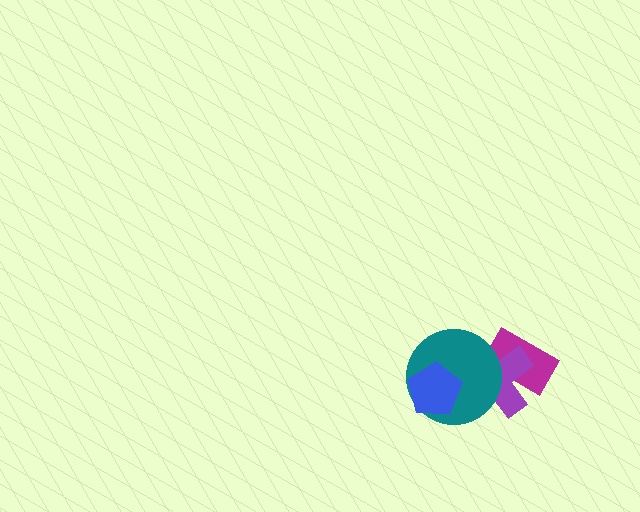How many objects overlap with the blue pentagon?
2 objects overlap with the blue pentagon.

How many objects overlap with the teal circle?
3 objects overlap with the teal circle.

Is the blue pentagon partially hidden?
No, no other shape covers it.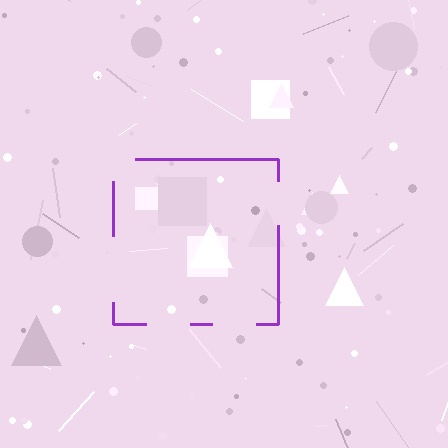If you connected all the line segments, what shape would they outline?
They would outline a square.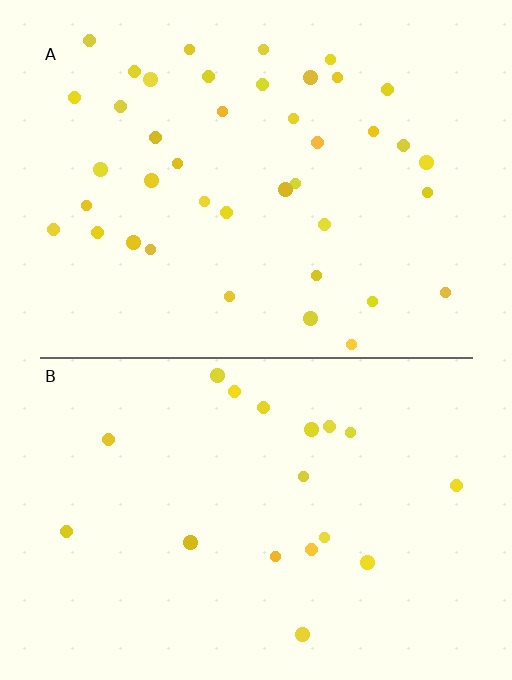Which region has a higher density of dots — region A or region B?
A (the top).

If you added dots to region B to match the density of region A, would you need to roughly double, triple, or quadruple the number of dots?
Approximately double.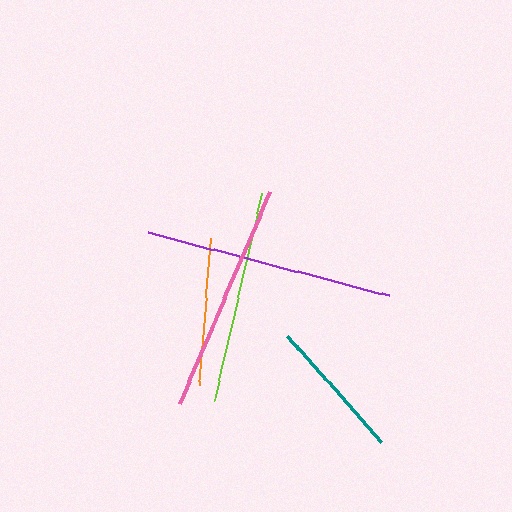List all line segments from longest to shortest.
From longest to shortest: purple, pink, lime, orange, teal.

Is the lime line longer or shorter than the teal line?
The lime line is longer than the teal line.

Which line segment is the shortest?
The teal line is the shortest at approximately 142 pixels.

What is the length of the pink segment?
The pink segment is approximately 231 pixels long.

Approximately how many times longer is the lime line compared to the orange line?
The lime line is approximately 1.4 times the length of the orange line.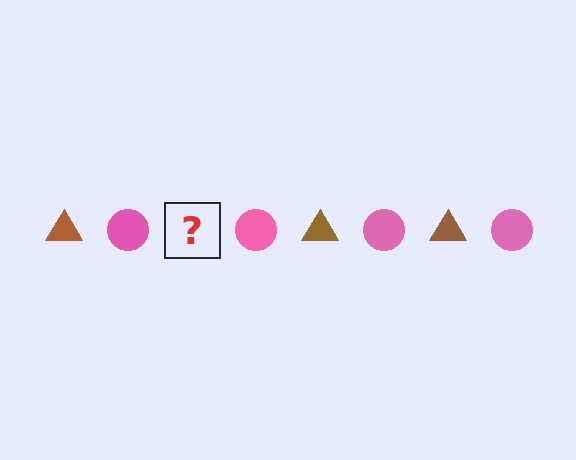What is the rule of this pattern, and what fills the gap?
The rule is that the pattern alternates between brown triangle and pink circle. The gap should be filled with a brown triangle.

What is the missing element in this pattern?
The missing element is a brown triangle.